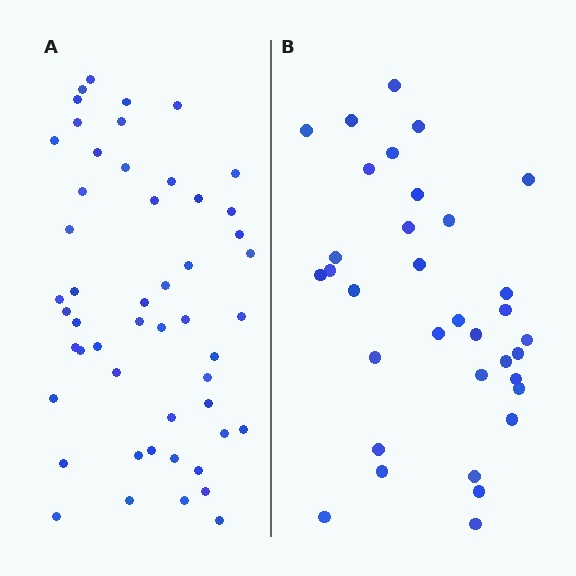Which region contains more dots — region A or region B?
Region A (the left region) has more dots.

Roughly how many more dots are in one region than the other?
Region A has approximately 15 more dots than region B.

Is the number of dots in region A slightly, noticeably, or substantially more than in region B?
Region A has substantially more. The ratio is roughly 1.5 to 1.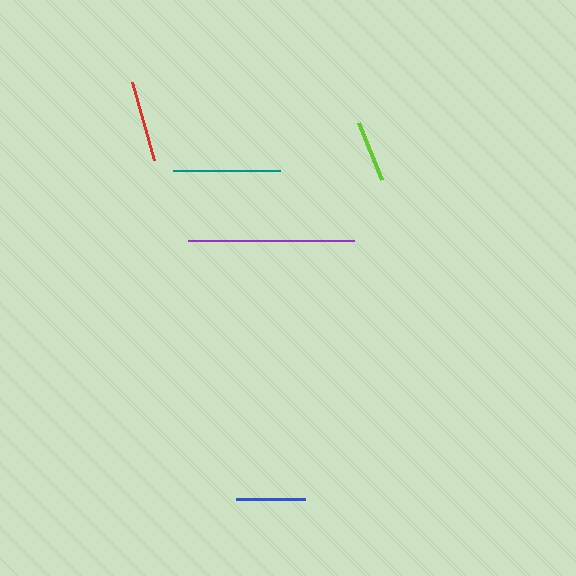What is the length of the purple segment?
The purple segment is approximately 166 pixels long.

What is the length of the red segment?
The red segment is approximately 81 pixels long.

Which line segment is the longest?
The purple line is the longest at approximately 166 pixels.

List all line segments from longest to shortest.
From longest to shortest: purple, teal, red, blue, lime.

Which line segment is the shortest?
The lime line is the shortest at approximately 61 pixels.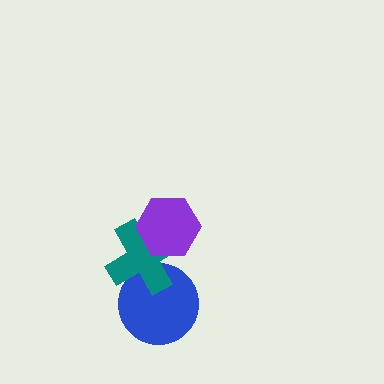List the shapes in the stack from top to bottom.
From top to bottom: the purple hexagon, the teal cross, the blue circle.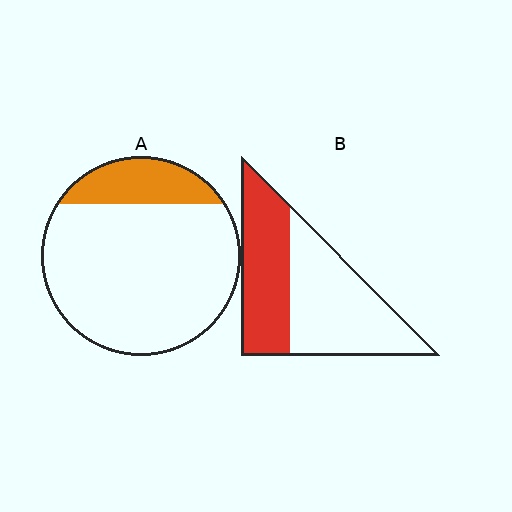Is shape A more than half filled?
No.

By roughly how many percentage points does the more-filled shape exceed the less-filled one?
By roughly 25 percentage points (B over A).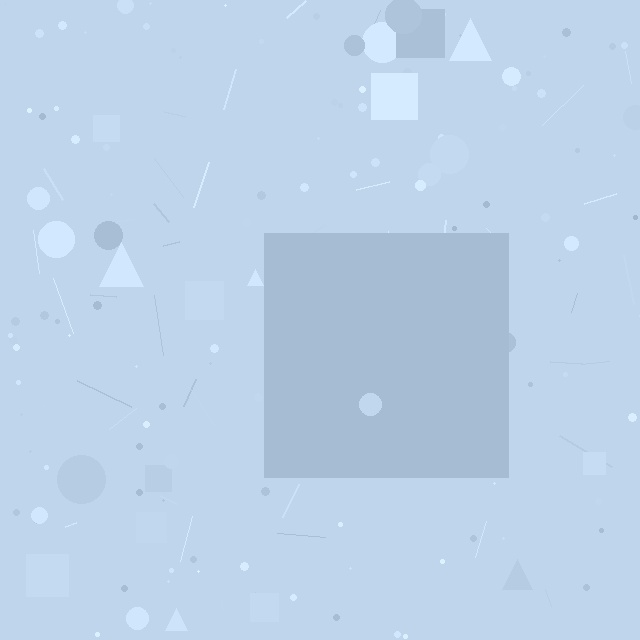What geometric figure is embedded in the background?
A square is embedded in the background.